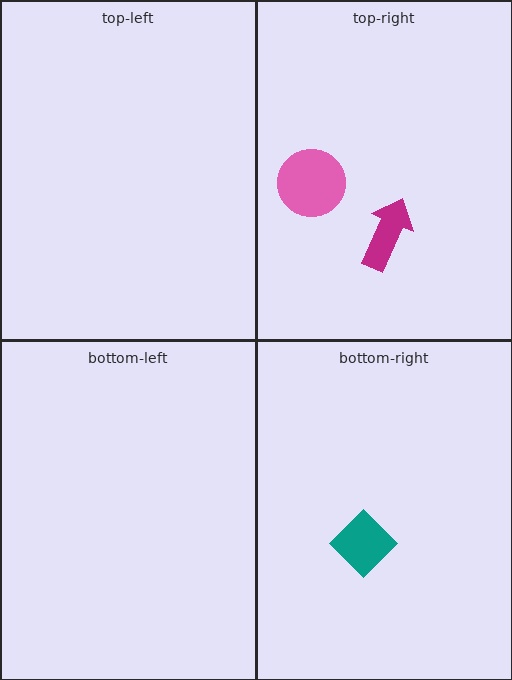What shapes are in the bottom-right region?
The teal diamond.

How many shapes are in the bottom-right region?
1.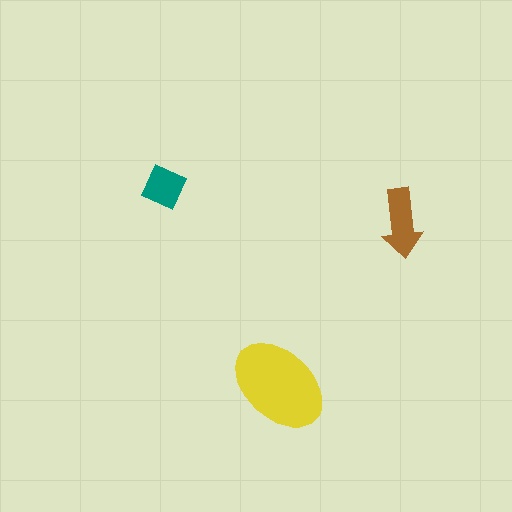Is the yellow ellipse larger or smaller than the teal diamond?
Larger.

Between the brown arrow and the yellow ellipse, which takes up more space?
The yellow ellipse.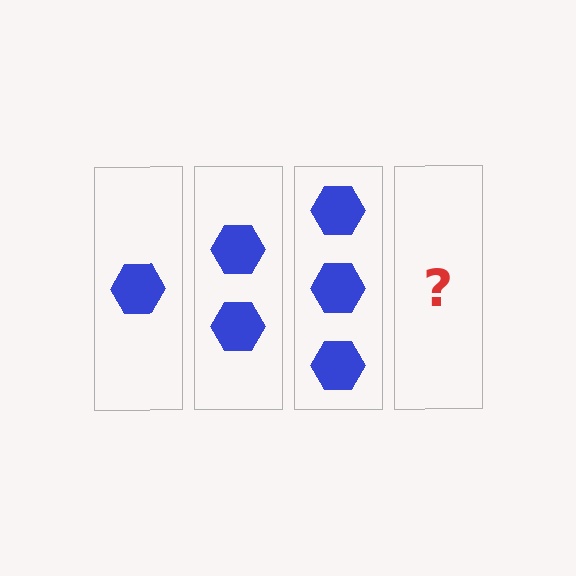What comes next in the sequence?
The next element should be 4 hexagons.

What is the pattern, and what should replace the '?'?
The pattern is that each step adds one more hexagon. The '?' should be 4 hexagons.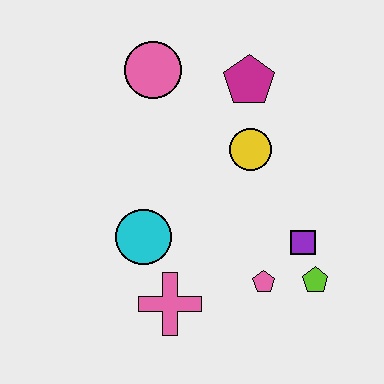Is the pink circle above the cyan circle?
Yes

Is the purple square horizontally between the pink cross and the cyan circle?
No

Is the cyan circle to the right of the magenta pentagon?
No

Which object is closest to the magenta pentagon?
The yellow circle is closest to the magenta pentagon.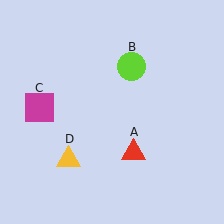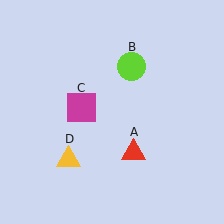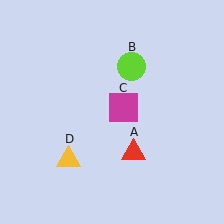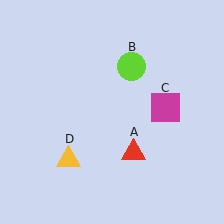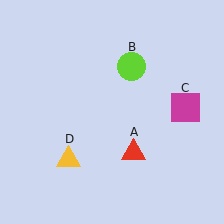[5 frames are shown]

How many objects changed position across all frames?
1 object changed position: magenta square (object C).